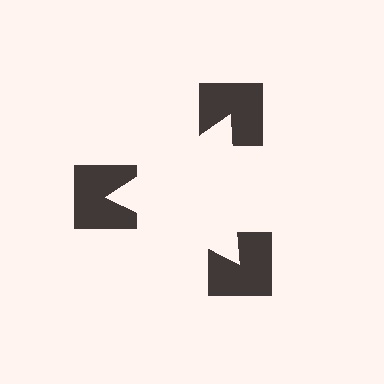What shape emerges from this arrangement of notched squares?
An illusory triangle — its edges are inferred from the aligned wedge cuts in the notched squares, not physically drawn.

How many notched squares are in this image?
There are 3 — one at each vertex of the illusory triangle.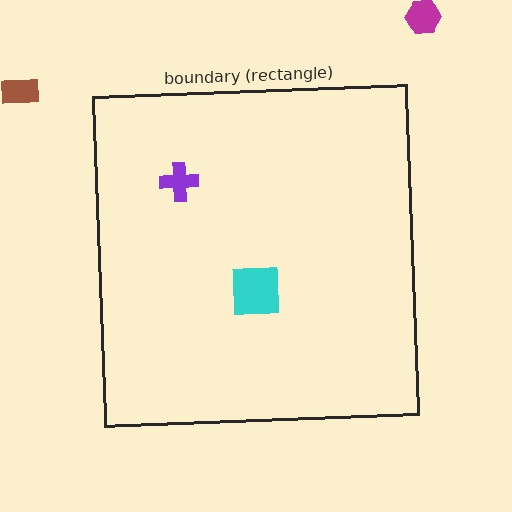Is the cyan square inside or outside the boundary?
Inside.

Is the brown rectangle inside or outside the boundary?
Outside.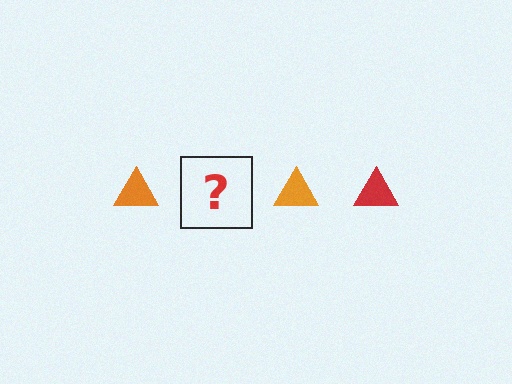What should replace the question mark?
The question mark should be replaced with a red triangle.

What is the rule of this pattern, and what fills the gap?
The rule is that the pattern cycles through orange, red triangles. The gap should be filled with a red triangle.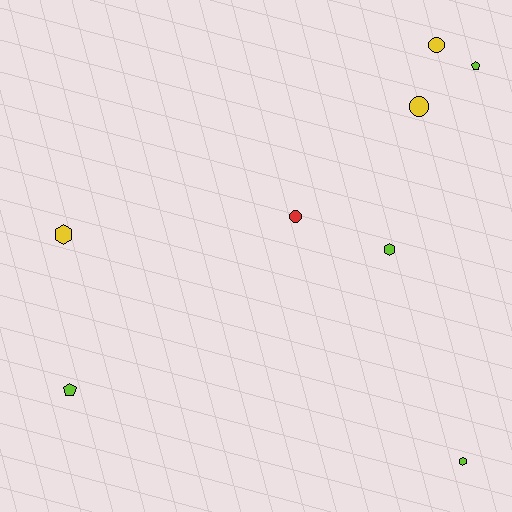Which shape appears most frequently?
Circle, with 3 objects.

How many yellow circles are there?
There are 2 yellow circles.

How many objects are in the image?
There are 8 objects.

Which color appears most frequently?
Lime, with 4 objects.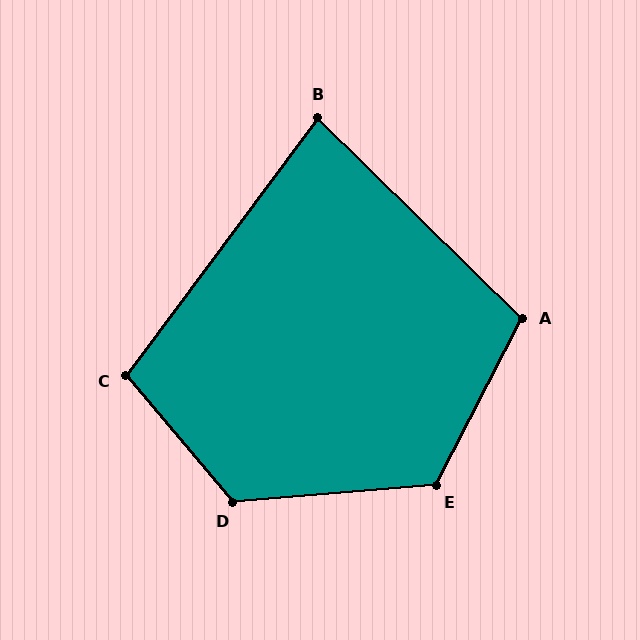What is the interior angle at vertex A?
Approximately 107 degrees (obtuse).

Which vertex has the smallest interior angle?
B, at approximately 82 degrees.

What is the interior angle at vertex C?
Approximately 103 degrees (obtuse).